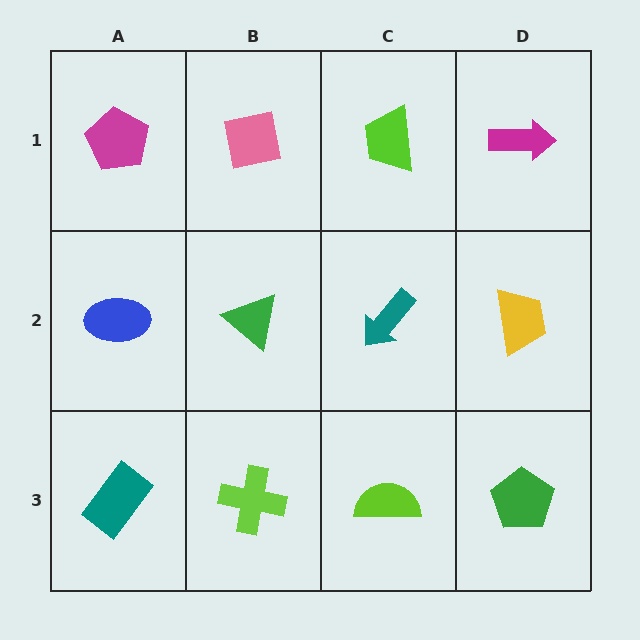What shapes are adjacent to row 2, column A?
A magenta pentagon (row 1, column A), a teal rectangle (row 3, column A), a green triangle (row 2, column B).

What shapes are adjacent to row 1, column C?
A teal arrow (row 2, column C), a pink square (row 1, column B), a magenta arrow (row 1, column D).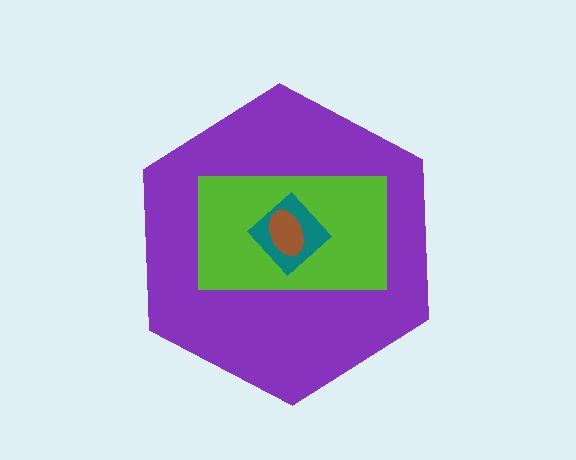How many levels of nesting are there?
4.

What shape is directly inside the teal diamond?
The brown ellipse.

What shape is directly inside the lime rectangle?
The teal diamond.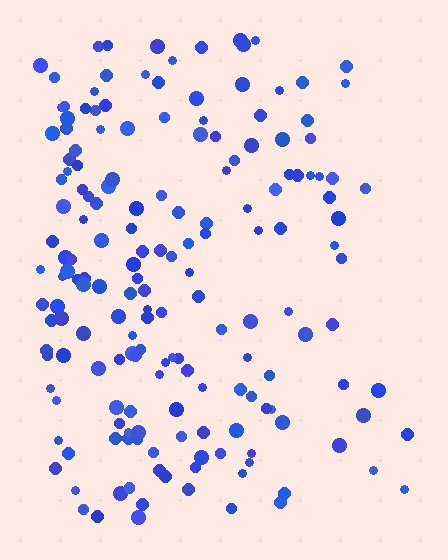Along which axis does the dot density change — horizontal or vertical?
Horizontal.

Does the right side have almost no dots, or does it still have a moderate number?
Still a moderate number, just noticeably fewer than the left.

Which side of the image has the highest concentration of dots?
The left.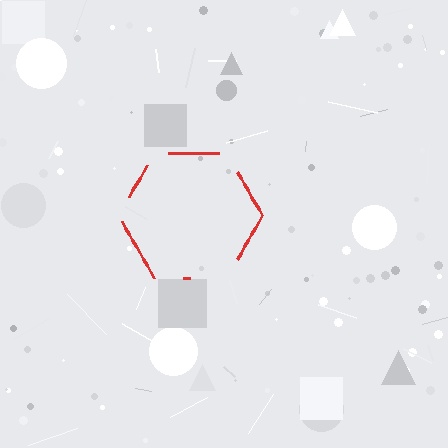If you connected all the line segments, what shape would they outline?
They would outline a hexagon.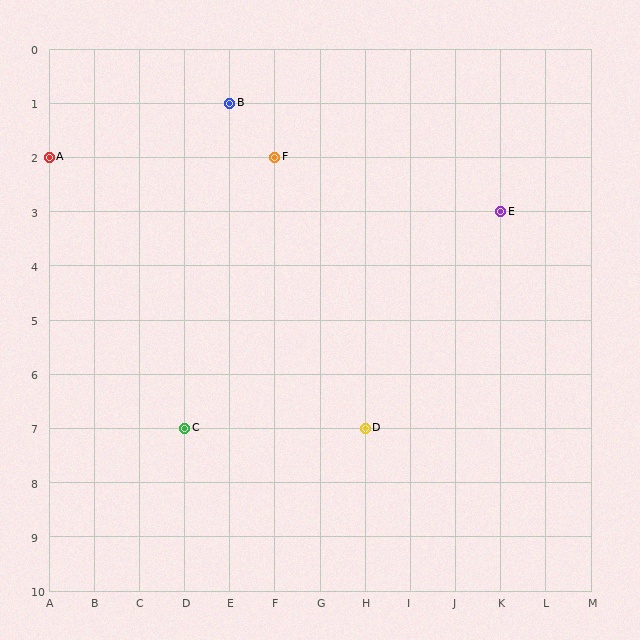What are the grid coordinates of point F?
Point F is at grid coordinates (F, 2).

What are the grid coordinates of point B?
Point B is at grid coordinates (E, 1).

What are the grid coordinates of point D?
Point D is at grid coordinates (H, 7).